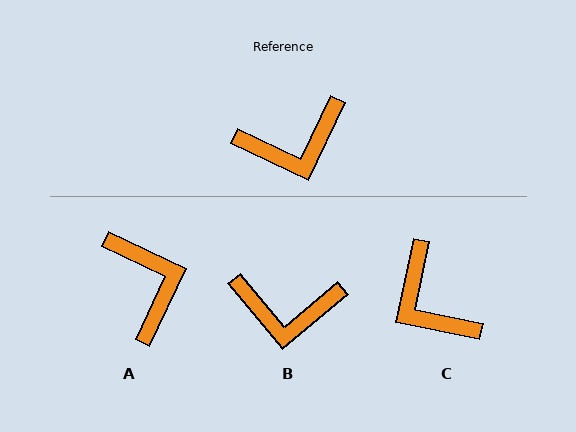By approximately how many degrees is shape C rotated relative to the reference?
Approximately 76 degrees clockwise.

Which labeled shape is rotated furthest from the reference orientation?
A, about 90 degrees away.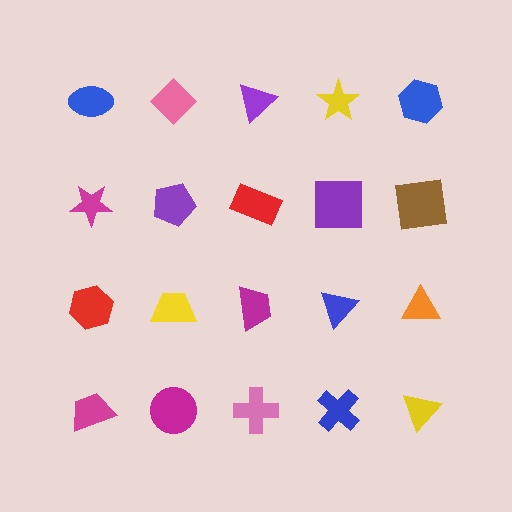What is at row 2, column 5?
A brown square.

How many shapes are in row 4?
5 shapes.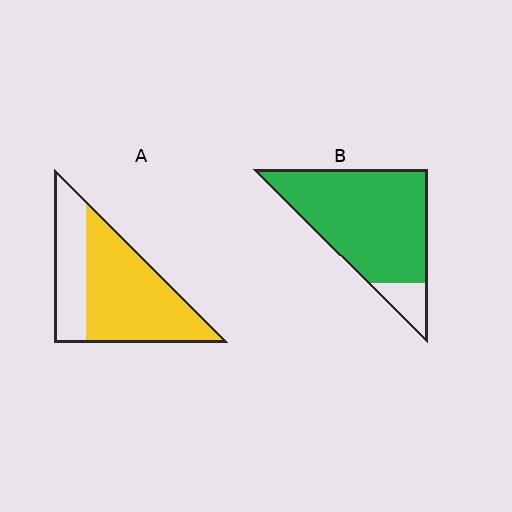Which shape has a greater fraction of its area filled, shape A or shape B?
Shape B.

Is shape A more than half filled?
Yes.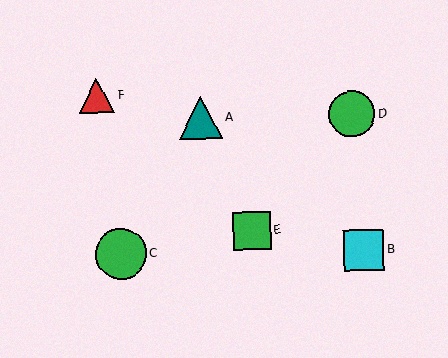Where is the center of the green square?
The center of the green square is at (252, 231).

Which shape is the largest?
The green circle (labeled C) is the largest.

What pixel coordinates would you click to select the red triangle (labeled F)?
Click at (97, 95) to select the red triangle F.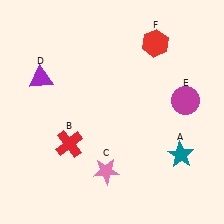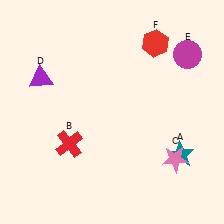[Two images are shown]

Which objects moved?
The objects that moved are: the pink star (C), the magenta circle (E).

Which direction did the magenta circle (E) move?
The magenta circle (E) moved up.